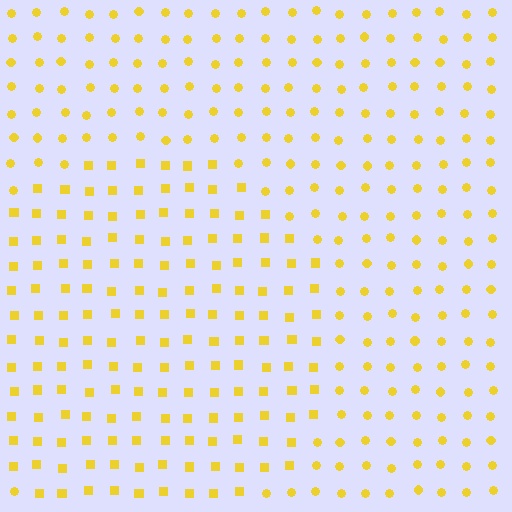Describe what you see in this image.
The image is filled with small yellow elements arranged in a uniform grid. A circle-shaped region contains squares, while the surrounding area contains circles. The boundary is defined purely by the change in element shape.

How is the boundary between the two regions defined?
The boundary is defined by a change in element shape: squares inside vs. circles outside. All elements share the same color and spacing.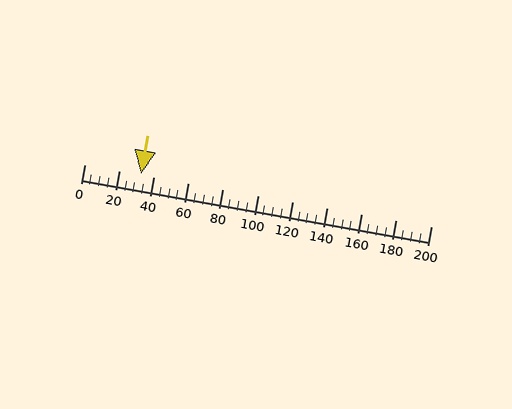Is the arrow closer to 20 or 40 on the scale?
The arrow is closer to 40.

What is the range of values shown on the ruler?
The ruler shows values from 0 to 200.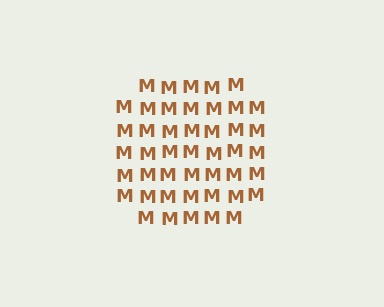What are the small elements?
The small elements are letter M's.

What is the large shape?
The large shape is a circle.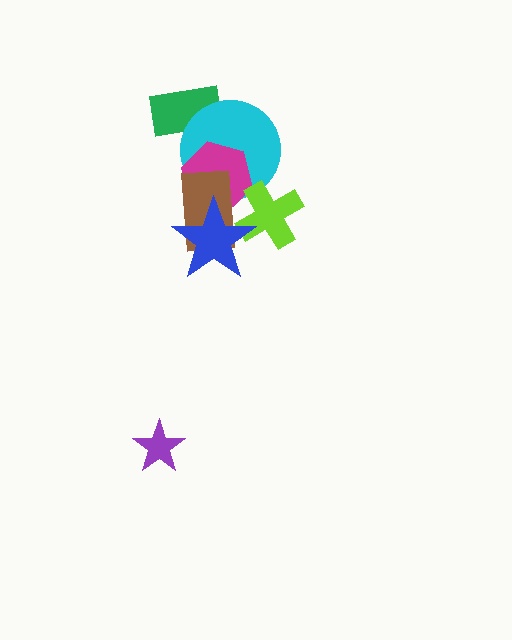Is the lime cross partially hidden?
Yes, it is partially covered by another shape.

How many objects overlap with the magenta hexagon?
3 objects overlap with the magenta hexagon.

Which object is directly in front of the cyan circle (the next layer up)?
The magenta hexagon is directly in front of the cyan circle.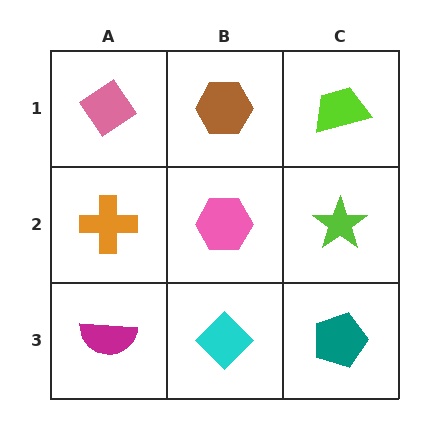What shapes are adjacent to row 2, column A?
A pink diamond (row 1, column A), a magenta semicircle (row 3, column A), a pink hexagon (row 2, column B).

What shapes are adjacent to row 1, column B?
A pink hexagon (row 2, column B), a pink diamond (row 1, column A), a lime trapezoid (row 1, column C).